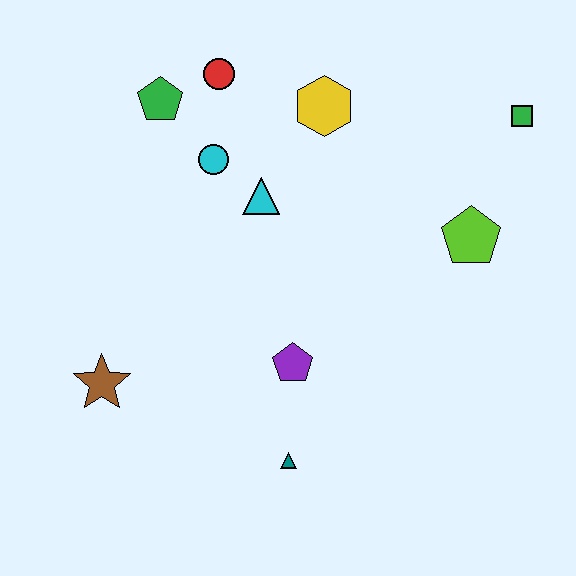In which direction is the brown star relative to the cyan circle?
The brown star is below the cyan circle.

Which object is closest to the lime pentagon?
The green square is closest to the lime pentagon.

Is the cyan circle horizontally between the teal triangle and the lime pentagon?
No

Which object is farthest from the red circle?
The teal triangle is farthest from the red circle.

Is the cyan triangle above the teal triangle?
Yes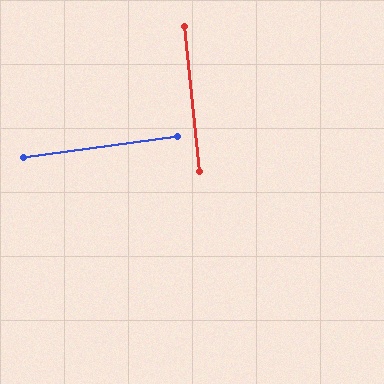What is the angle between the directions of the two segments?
Approximately 88 degrees.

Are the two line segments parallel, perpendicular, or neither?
Perpendicular — they meet at approximately 88°.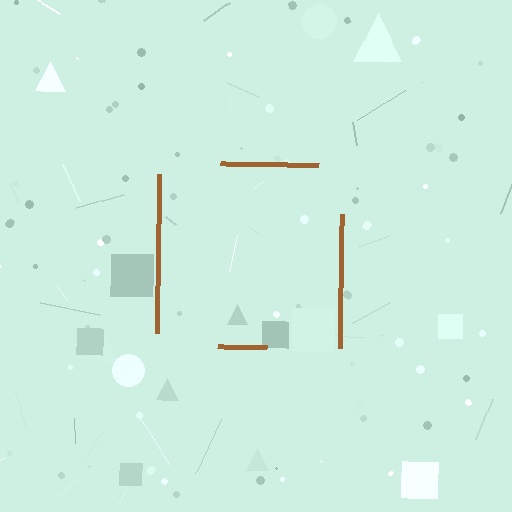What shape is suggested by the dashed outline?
The dashed outline suggests a square.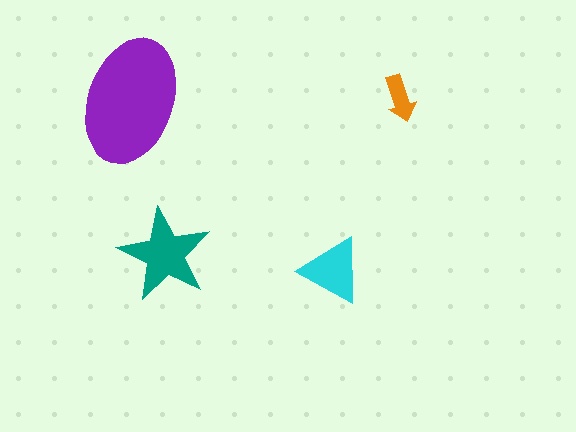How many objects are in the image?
There are 4 objects in the image.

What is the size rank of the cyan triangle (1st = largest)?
3rd.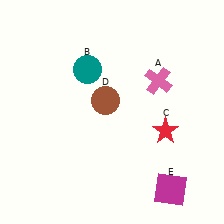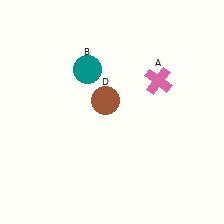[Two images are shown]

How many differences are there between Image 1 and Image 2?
There are 2 differences between the two images.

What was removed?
The magenta square (E), the red star (C) were removed in Image 2.